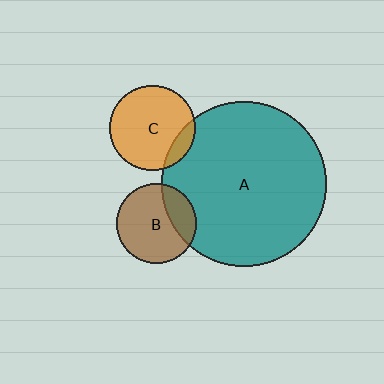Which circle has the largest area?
Circle A (teal).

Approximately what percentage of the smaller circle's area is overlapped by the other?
Approximately 25%.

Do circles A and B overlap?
Yes.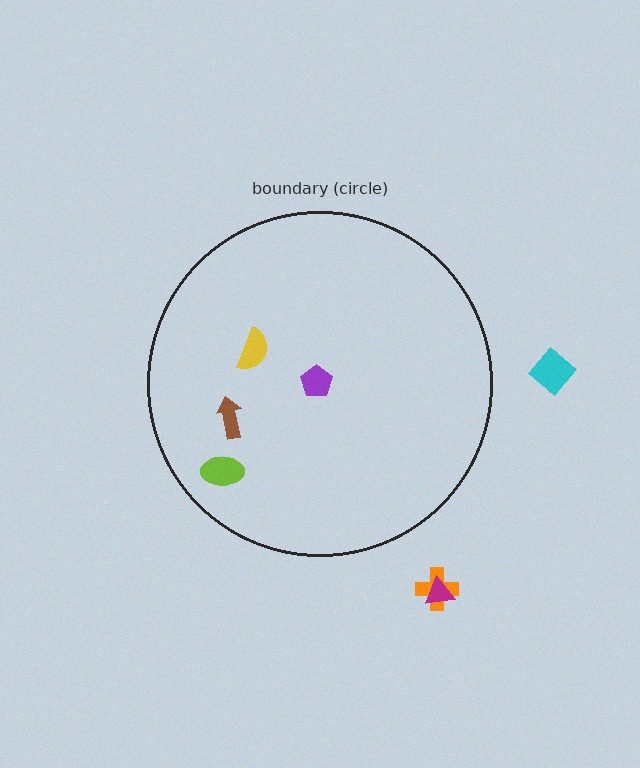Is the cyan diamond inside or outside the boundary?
Outside.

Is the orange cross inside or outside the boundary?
Outside.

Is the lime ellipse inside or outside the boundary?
Inside.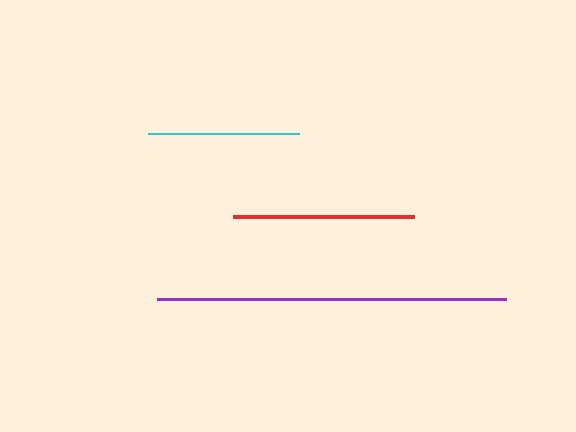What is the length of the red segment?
The red segment is approximately 180 pixels long.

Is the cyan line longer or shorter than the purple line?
The purple line is longer than the cyan line.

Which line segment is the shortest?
The cyan line is the shortest at approximately 150 pixels.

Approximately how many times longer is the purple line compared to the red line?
The purple line is approximately 1.9 times the length of the red line.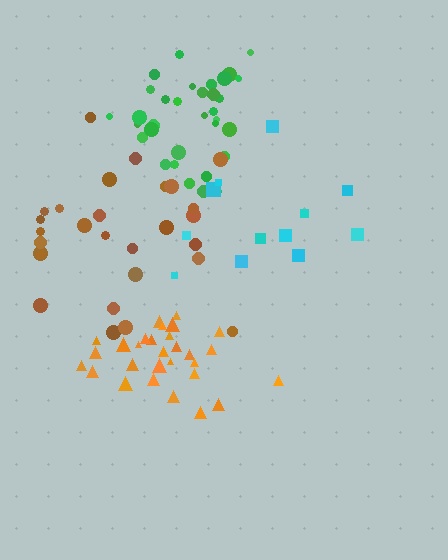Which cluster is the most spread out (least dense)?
Cyan.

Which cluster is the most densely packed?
Green.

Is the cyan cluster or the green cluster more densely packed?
Green.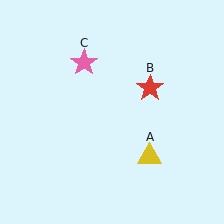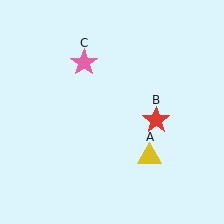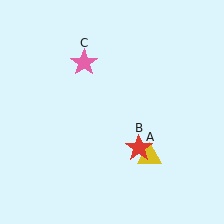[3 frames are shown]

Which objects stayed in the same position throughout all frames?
Yellow triangle (object A) and pink star (object C) remained stationary.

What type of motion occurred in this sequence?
The red star (object B) rotated clockwise around the center of the scene.